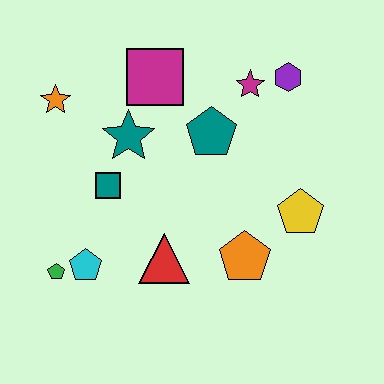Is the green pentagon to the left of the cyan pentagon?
Yes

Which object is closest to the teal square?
The teal star is closest to the teal square.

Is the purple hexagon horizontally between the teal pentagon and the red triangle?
No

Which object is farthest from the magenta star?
The green pentagon is farthest from the magenta star.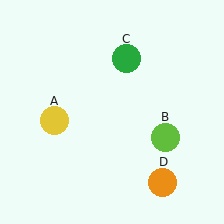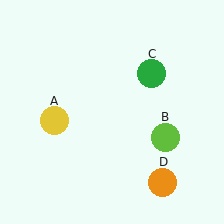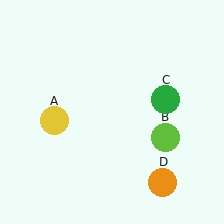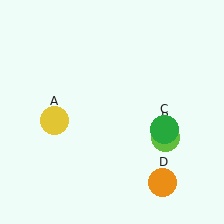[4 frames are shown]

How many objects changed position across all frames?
1 object changed position: green circle (object C).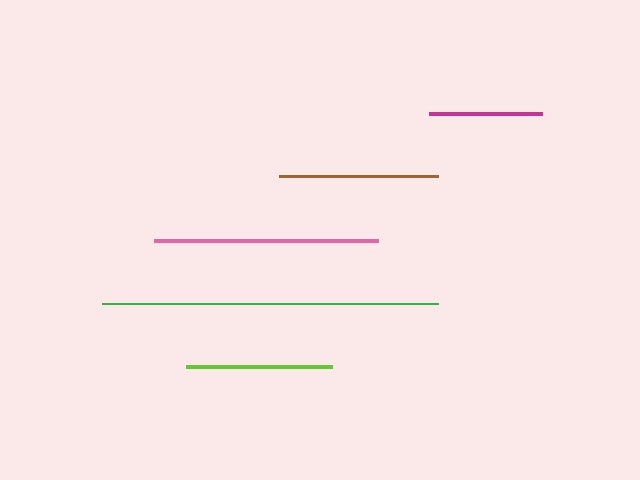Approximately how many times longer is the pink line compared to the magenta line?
The pink line is approximately 2.0 times the length of the magenta line.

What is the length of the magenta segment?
The magenta segment is approximately 113 pixels long.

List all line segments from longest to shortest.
From longest to shortest: green, pink, brown, lime, magenta.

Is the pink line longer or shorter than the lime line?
The pink line is longer than the lime line.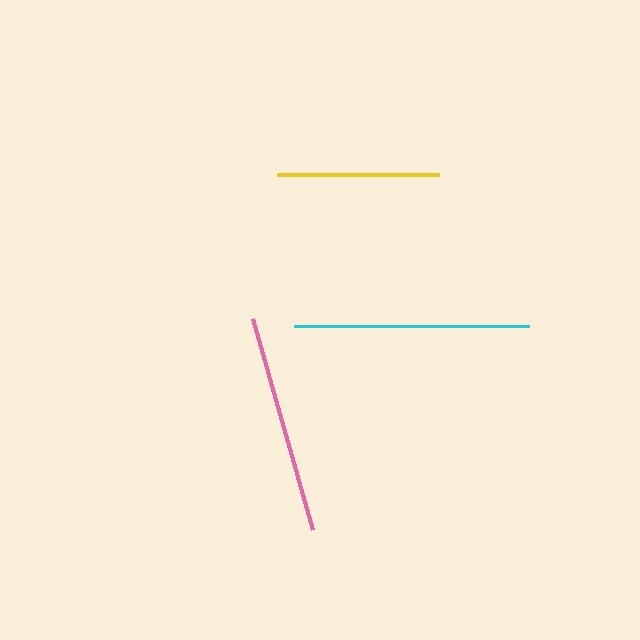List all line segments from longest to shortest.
From longest to shortest: cyan, pink, yellow.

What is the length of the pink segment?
The pink segment is approximately 219 pixels long.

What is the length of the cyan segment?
The cyan segment is approximately 235 pixels long.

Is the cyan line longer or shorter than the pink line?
The cyan line is longer than the pink line.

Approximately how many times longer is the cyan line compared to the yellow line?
The cyan line is approximately 1.4 times the length of the yellow line.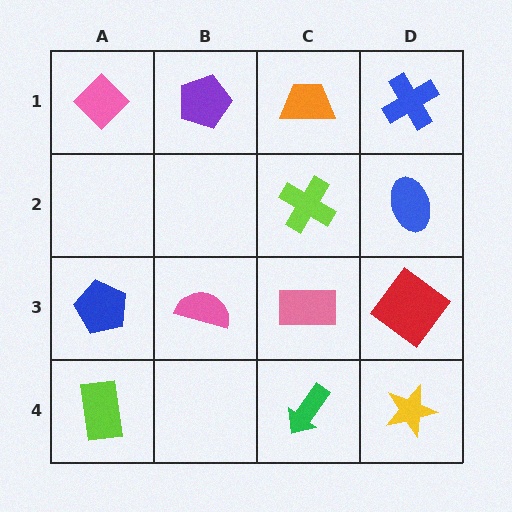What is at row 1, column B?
A purple pentagon.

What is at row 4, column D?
A yellow star.